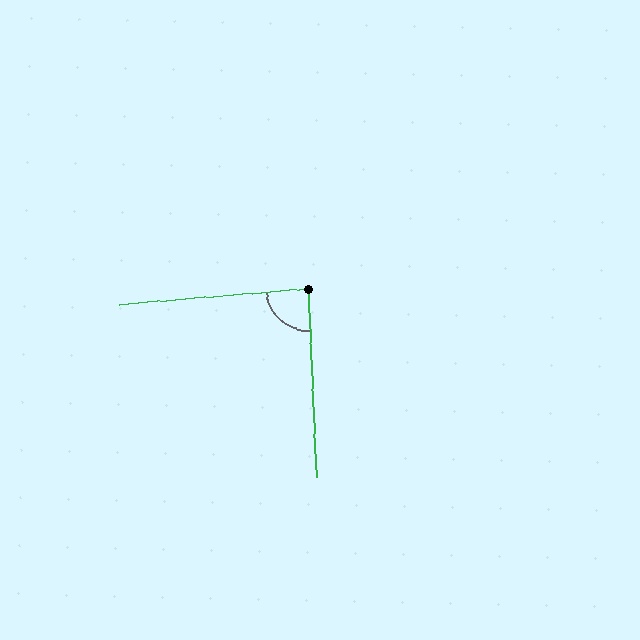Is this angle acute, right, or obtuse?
It is approximately a right angle.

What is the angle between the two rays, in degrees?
Approximately 88 degrees.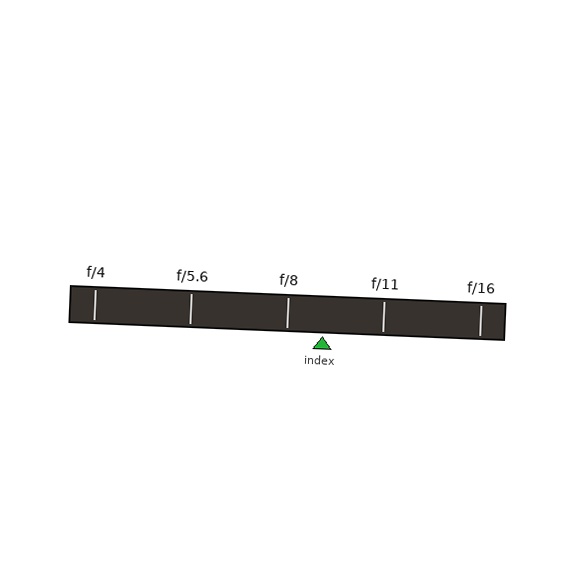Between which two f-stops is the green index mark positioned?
The index mark is between f/8 and f/11.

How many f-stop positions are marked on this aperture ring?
There are 5 f-stop positions marked.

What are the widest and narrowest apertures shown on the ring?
The widest aperture shown is f/4 and the narrowest is f/16.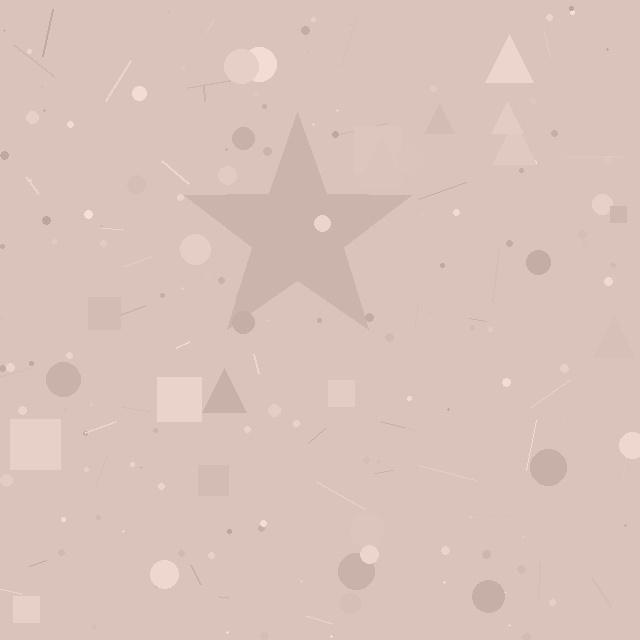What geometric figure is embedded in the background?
A star is embedded in the background.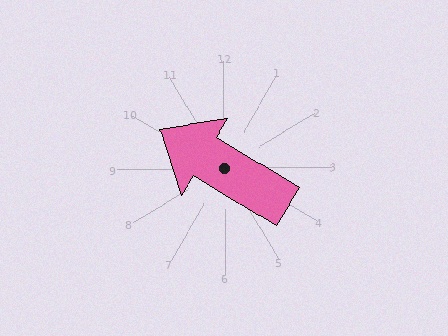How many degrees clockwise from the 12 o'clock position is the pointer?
Approximately 302 degrees.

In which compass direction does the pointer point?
Northwest.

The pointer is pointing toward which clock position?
Roughly 10 o'clock.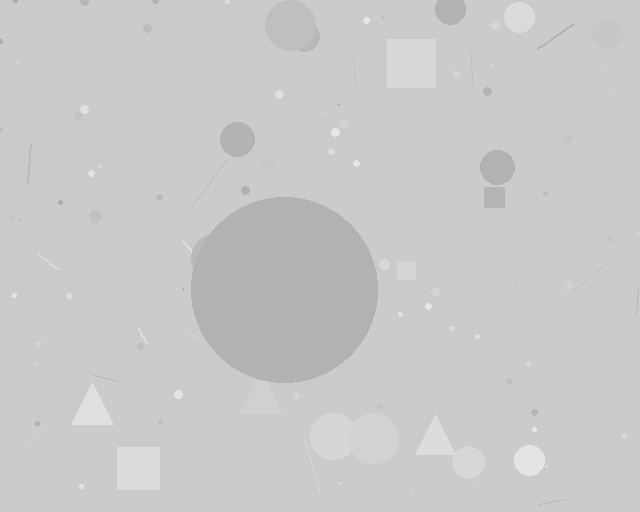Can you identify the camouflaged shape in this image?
The camouflaged shape is a circle.